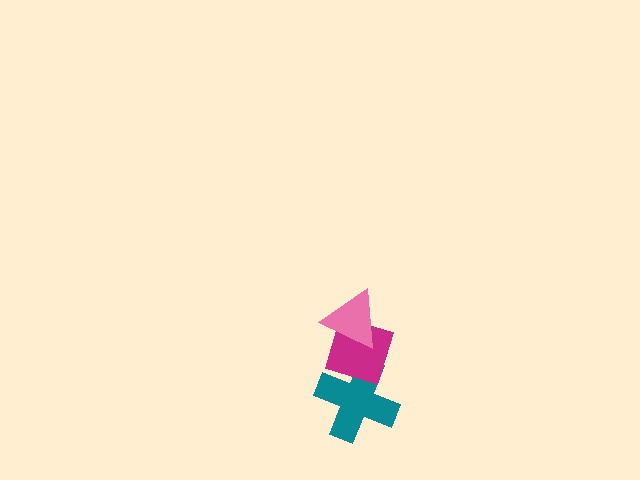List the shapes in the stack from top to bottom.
From top to bottom: the pink triangle, the magenta diamond, the teal cross.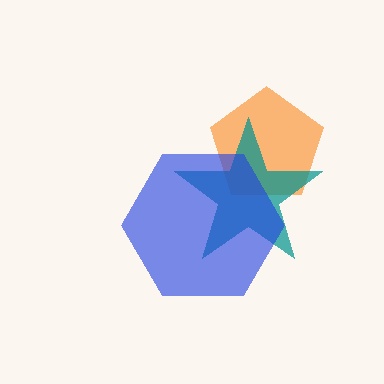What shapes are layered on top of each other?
The layered shapes are: an orange pentagon, a teal star, a blue hexagon.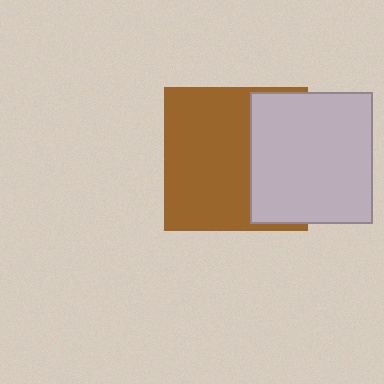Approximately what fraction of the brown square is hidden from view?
Roughly 37% of the brown square is hidden behind the light gray rectangle.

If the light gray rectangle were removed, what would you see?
You would see the complete brown square.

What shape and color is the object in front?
The object in front is a light gray rectangle.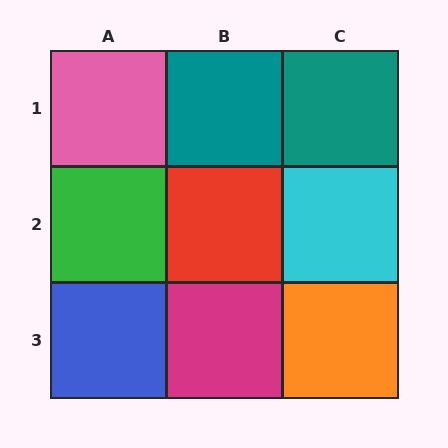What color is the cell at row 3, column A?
Blue.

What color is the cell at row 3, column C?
Orange.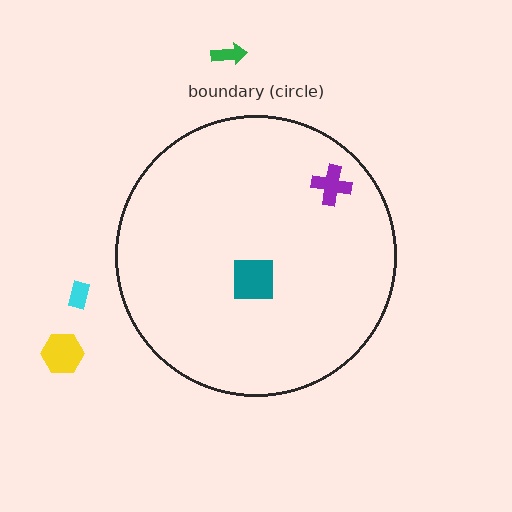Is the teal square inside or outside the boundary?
Inside.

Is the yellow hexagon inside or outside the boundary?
Outside.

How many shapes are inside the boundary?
2 inside, 3 outside.